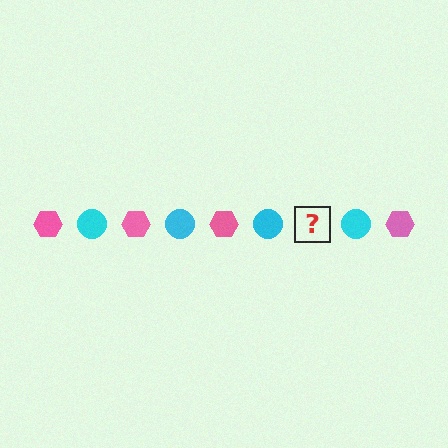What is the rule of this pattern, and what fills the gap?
The rule is that the pattern alternates between pink hexagon and cyan circle. The gap should be filled with a pink hexagon.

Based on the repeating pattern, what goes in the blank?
The blank should be a pink hexagon.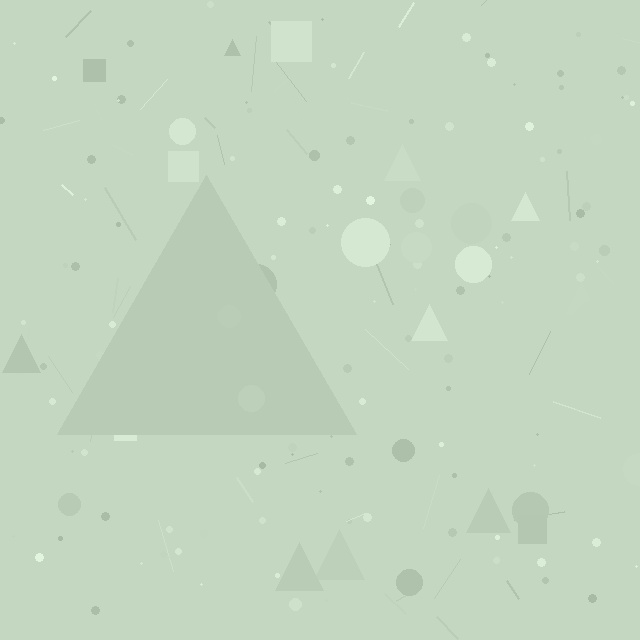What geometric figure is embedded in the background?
A triangle is embedded in the background.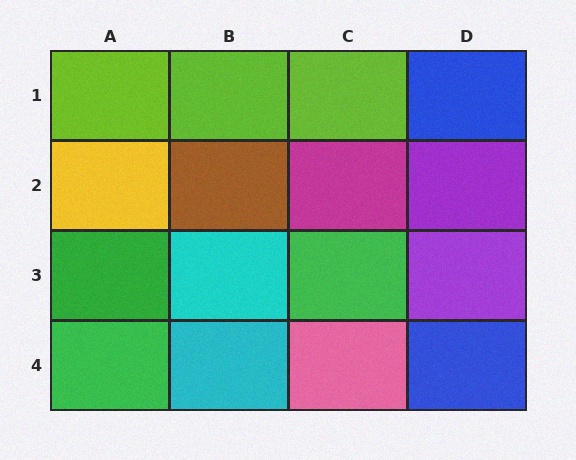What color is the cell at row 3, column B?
Cyan.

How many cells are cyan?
2 cells are cyan.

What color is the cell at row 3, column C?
Green.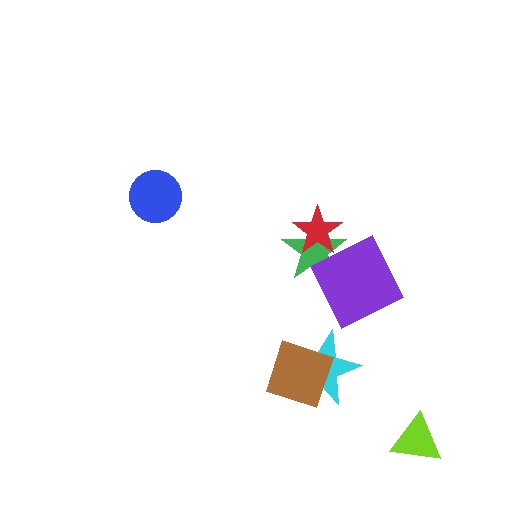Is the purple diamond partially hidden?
Yes, it is partially covered by another shape.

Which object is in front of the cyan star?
The brown diamond is in front of the cyan star.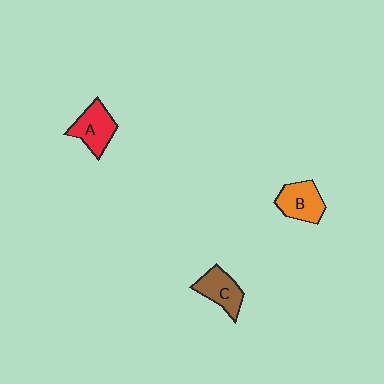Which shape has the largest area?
Shape A (red).